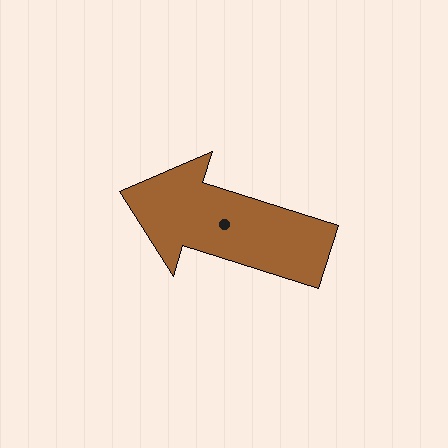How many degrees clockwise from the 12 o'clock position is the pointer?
Approximately 287 degrees.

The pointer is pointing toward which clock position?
Roughly 10 o'clock.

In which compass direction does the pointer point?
West.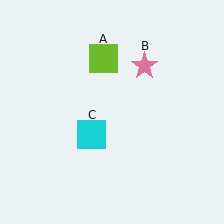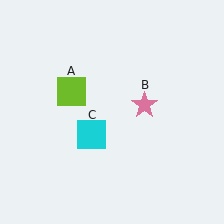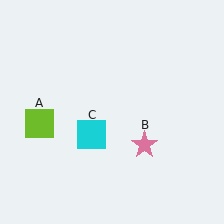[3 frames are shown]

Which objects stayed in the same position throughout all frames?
Cyan square (object C) remained stationary.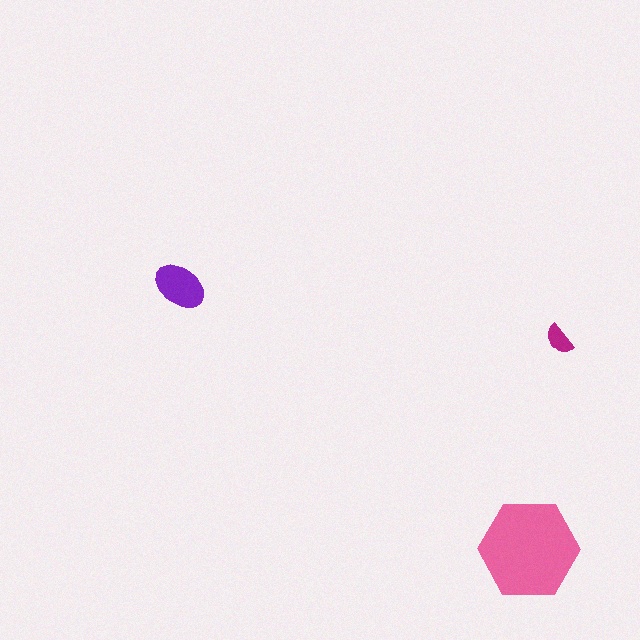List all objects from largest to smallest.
The pink hexagon, the purple ellipse, the magenta semicircle.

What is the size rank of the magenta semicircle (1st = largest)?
3rd.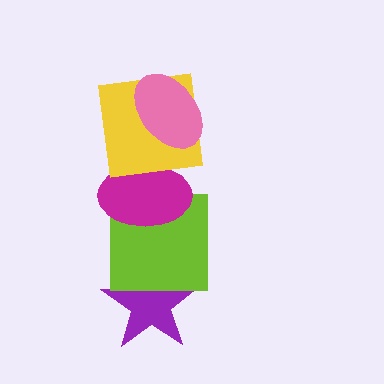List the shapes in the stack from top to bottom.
From top to bottom: the pink ellipse, the yellow square, the magenta ellipse, the lime square, the purple star.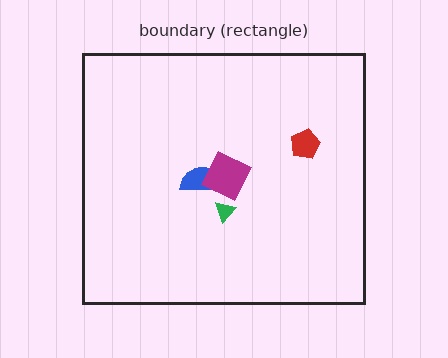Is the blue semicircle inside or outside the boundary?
Inside.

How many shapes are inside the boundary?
4 inside, 0 outside.